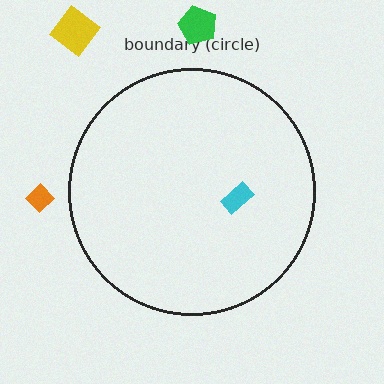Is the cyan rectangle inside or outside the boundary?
Inside.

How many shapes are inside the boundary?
1 inside, 3 outside.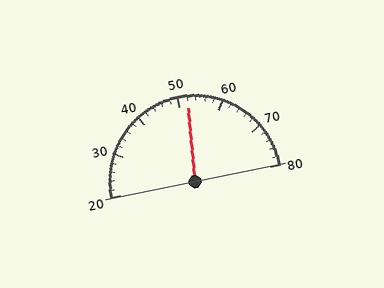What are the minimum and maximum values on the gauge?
The gauge ranges from 20 to 80.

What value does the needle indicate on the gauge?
The needle indicates approximately 52.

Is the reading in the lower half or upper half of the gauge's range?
The reading is in the upper half of the range (20 to 80).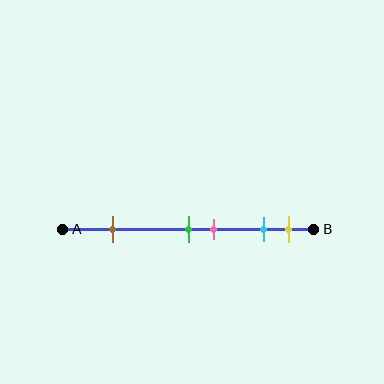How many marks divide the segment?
There are 5 marks dividing the segment.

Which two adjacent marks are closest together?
The green and pink marks are the closest adjacent pair.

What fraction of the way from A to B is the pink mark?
The pink mark is approximately 60% (0.6) of the way from A to B.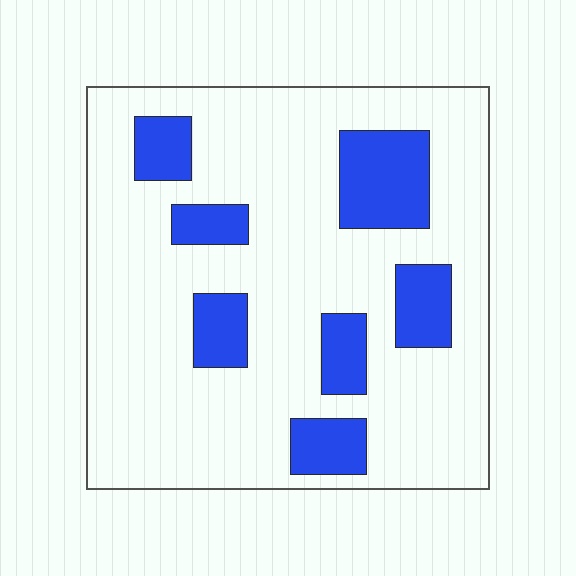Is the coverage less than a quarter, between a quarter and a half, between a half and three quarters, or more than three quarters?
Less than a quarter.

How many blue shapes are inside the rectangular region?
7.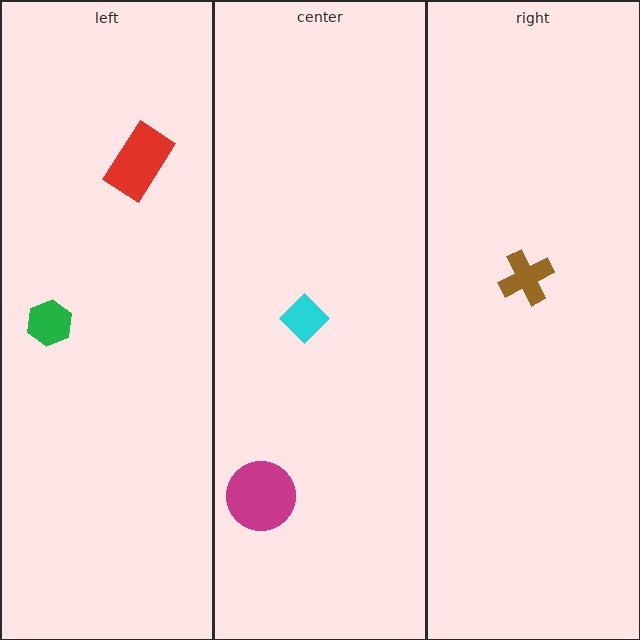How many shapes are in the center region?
2.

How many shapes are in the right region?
1.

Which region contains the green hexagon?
The left region.